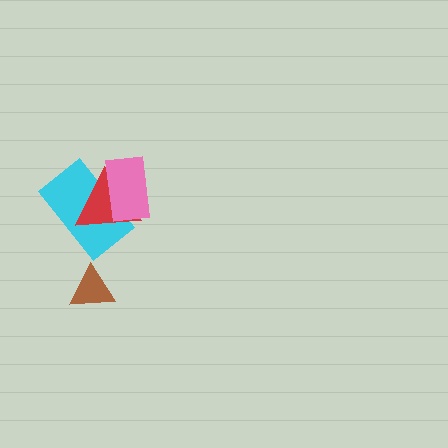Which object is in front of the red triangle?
The pink rectangle is in front of the red triangle.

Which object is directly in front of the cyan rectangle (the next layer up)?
The red triangle is directly in front of the cyan rectangle.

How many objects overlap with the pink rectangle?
2 objects overlap with the pink rectangle.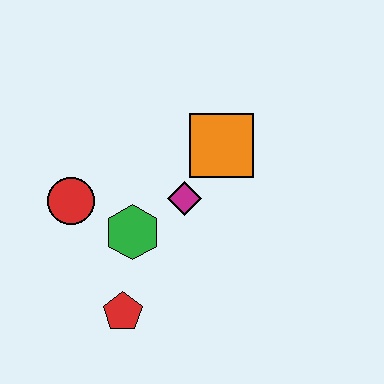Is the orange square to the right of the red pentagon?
Yes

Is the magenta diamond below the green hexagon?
No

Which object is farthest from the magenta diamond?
The red pentagon is farthest from the magenta diamond.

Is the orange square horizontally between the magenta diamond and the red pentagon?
No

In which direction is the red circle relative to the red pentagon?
The red circle is above the red pentagon.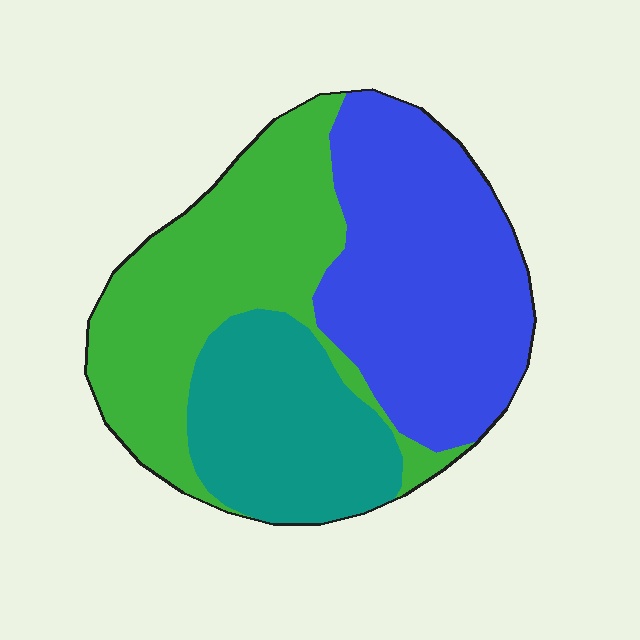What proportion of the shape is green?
Green takes up about three eighths (3/8) of the shape.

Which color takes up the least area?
Teal, at roughly 25%.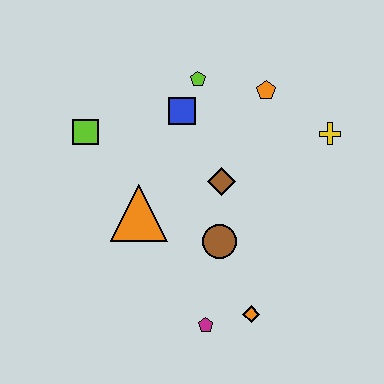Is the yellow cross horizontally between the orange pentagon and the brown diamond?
No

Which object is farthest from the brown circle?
The lime square is farthest from the brown circle.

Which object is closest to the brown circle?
The brown diamond is closest to the brown circle.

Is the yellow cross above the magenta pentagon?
Yes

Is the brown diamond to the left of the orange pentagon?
Yes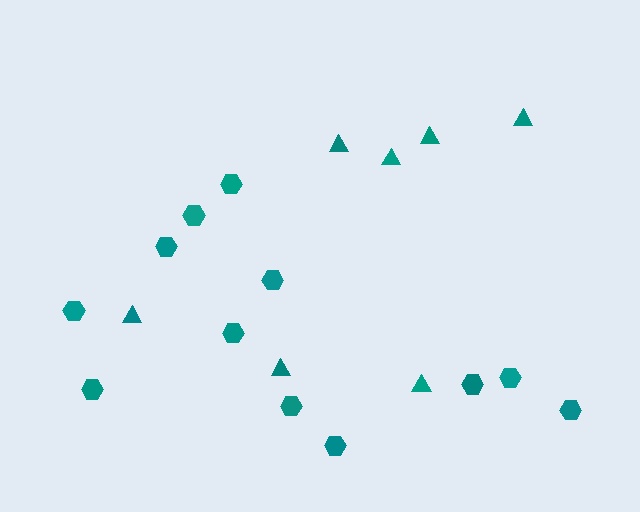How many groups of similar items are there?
There are 2 groups: one group of triangles (7) and one group of hexagons (12).